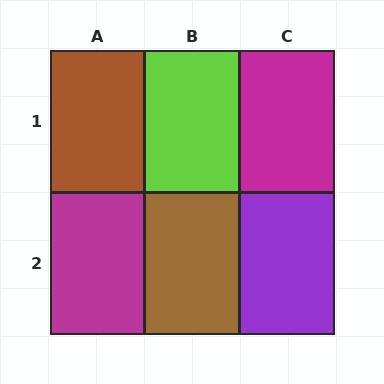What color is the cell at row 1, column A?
Brown.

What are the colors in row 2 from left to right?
Magenta, brown, purple.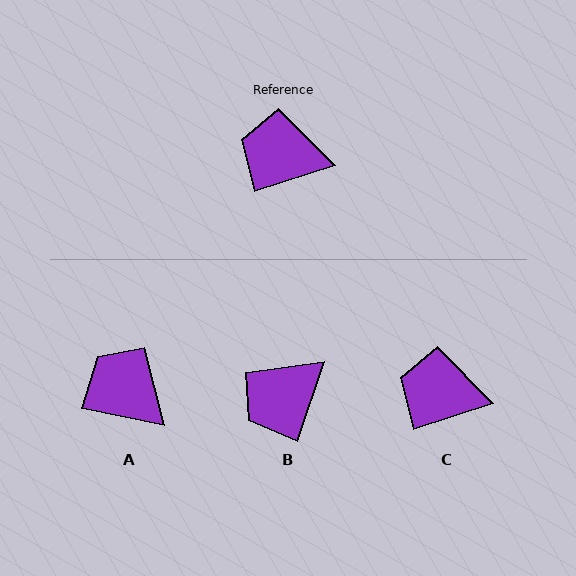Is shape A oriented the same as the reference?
No, it is off by about 31 degrees.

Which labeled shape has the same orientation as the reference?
C.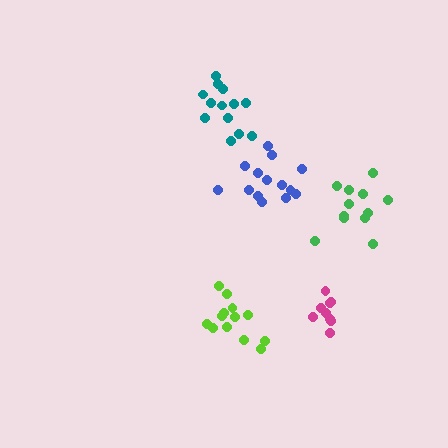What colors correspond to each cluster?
The clusters are colored: blue, magenta, green, lime, teal.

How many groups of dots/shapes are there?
There are 5 groups.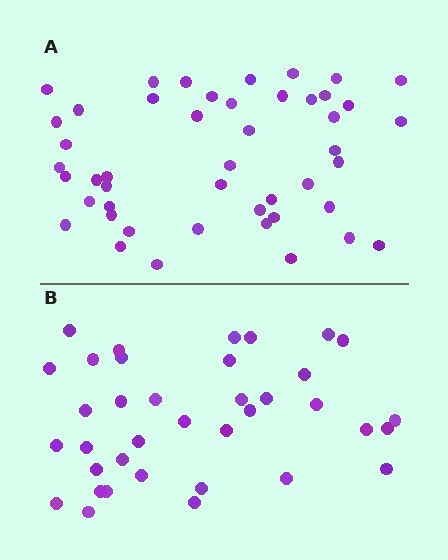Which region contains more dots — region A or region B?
Region A (the top region) has more dots.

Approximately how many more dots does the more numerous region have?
Region A has roughly 10 or so more dots than region B.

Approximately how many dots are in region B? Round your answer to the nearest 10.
About 40 dots. (The exact count is 37, which rounds to 40.)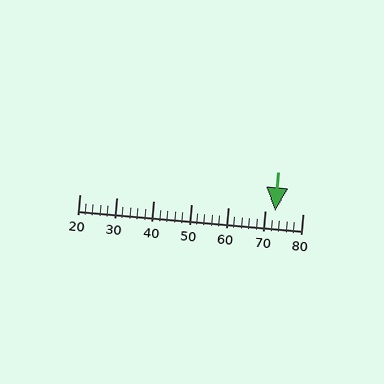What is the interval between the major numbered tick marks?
The major tick marks are spaced 10 units apart.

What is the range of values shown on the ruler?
The ruler shows values from 20 to 80.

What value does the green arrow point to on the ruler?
The green arrow points to approximately 73.